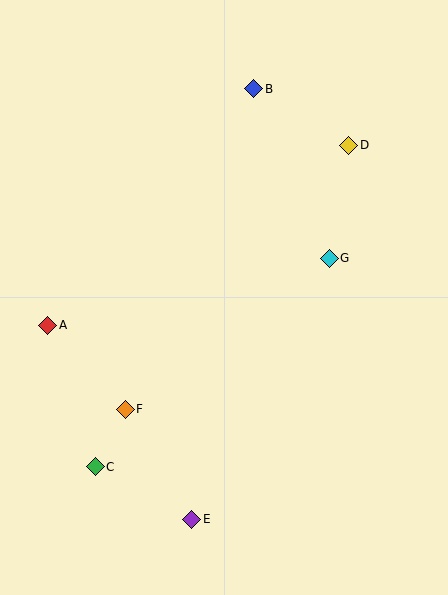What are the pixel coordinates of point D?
Point D is at (349, 145).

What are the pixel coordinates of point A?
Point A is at (48, 325).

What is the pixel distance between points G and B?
The distance between G and B is 186 pixels.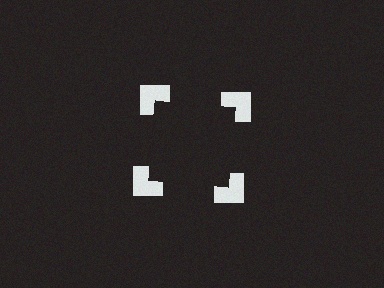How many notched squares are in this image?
There are 4 — one at each vertex of the illusory square.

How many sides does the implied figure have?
4 sides.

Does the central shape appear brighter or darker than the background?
It typically appears slightly darker than the background, even though no actual brightness change is drawn.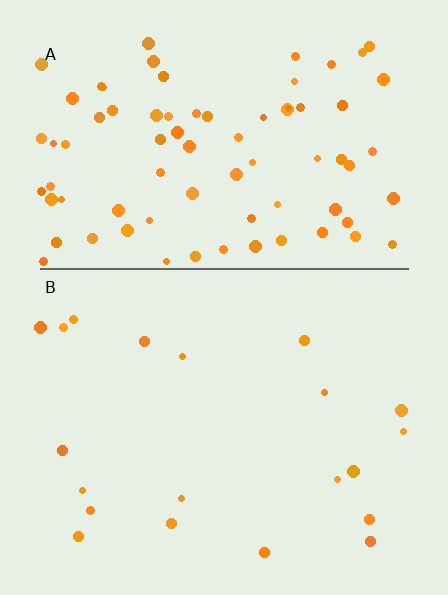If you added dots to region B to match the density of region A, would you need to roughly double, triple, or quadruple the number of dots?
Approximately quadruple.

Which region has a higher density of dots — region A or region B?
A (the top).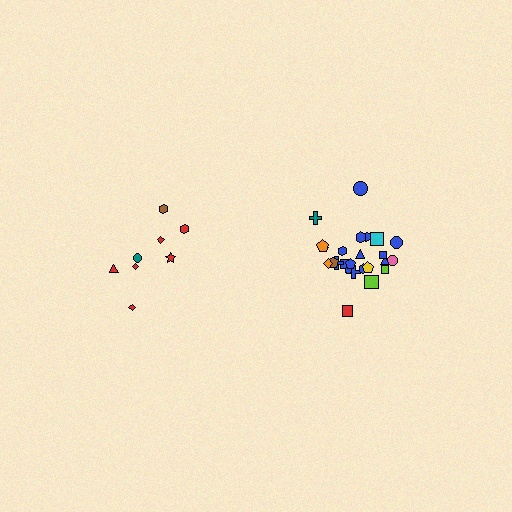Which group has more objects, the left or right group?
The right group.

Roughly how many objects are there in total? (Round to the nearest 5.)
Roughly 35 objects in total.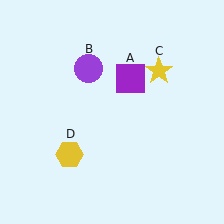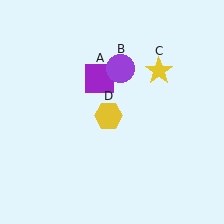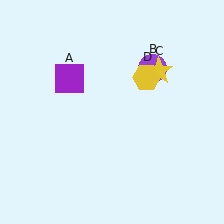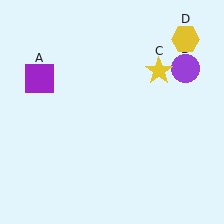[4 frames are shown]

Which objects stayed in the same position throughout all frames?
Yellow star (object C) remained stationary.